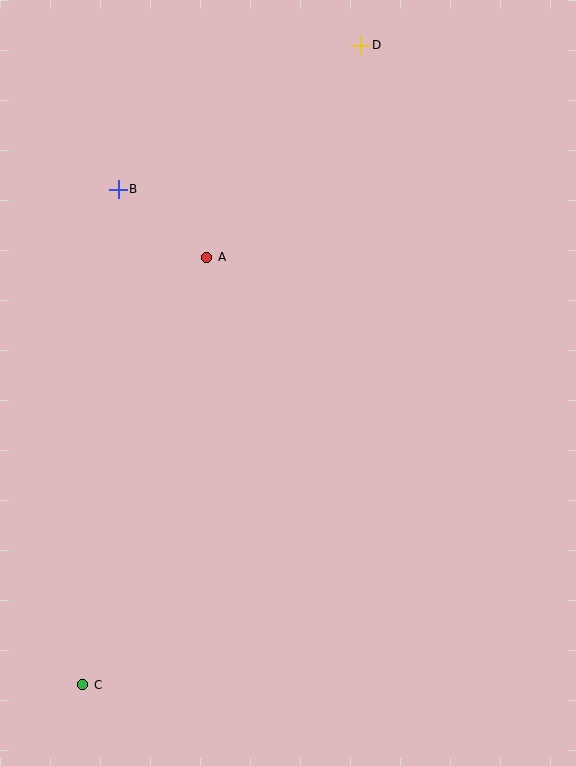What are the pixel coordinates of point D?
Point D is at (361, 45).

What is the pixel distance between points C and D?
The distance between C and D is 697 pixels.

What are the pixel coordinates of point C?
Point C is at (83, 685).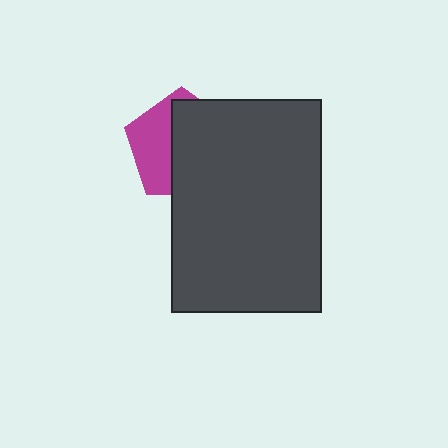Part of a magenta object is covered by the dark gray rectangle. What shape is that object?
It is a pentagon.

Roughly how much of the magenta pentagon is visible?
A small part of it is visible (roughly 40%).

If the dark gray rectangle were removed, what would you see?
You would see the complete magenta pentagon.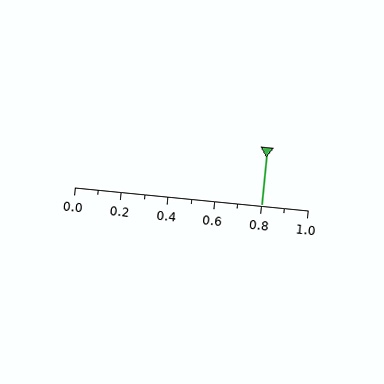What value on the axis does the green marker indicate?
The marker indicates approximately 0.8.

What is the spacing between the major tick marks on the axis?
The major ticks are spaced 0.2 apart.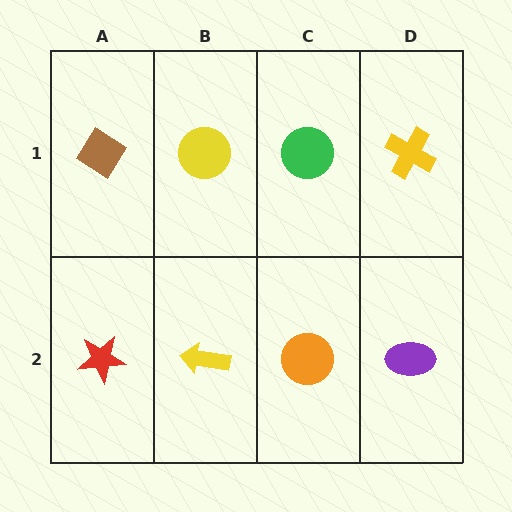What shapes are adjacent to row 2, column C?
A green circle (row 1, column C), a yellow arrow (row 2, column B), a purple ellipse (row 2, column D).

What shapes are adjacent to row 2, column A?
A brown diamond (row 1, column A), a yellow arrow (row 2, column B).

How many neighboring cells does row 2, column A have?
2.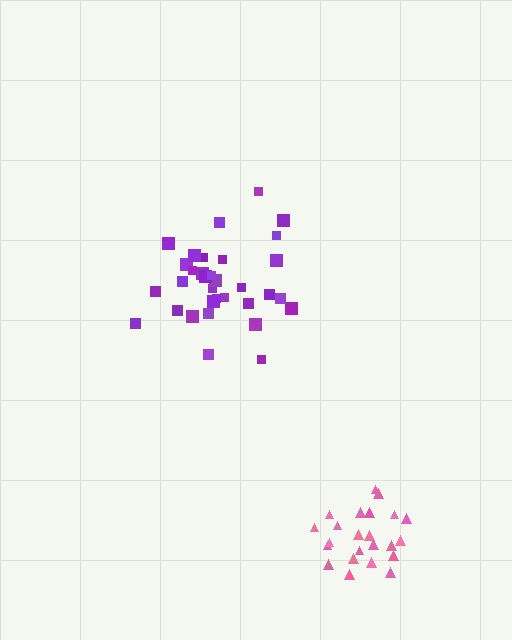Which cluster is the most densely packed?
Pink.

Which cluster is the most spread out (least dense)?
Purple.